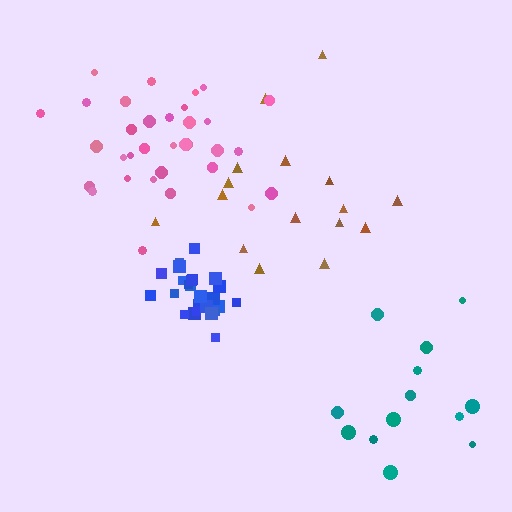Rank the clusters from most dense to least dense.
blue, pink, teal, brown.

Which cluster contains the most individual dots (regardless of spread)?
Pink (33).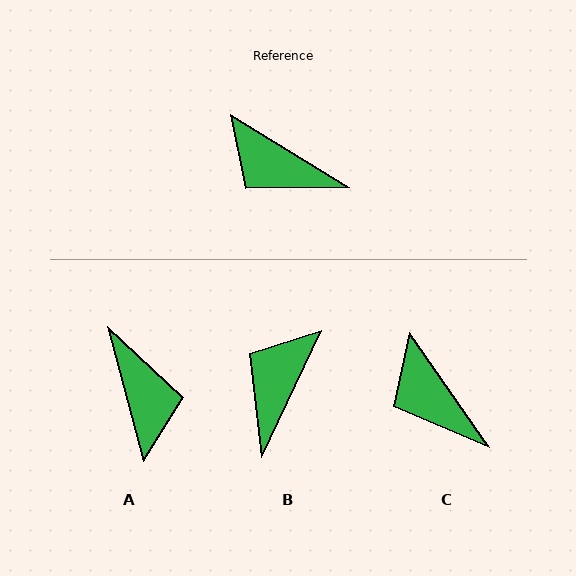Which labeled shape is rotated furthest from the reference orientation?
A, about 136 degrees away.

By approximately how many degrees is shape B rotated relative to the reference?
Approximately 84 degrees clockwise.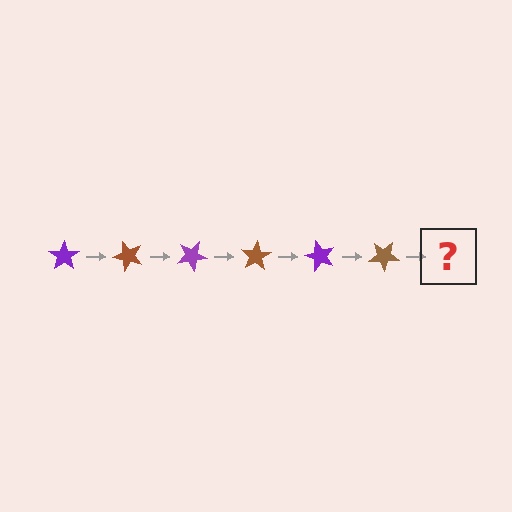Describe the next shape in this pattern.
It should be a purple star, rotated 300 degrees from the start.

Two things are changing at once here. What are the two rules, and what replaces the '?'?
The two rules are that it rotates 50 degrees each step and the color cycles through purple and brown. The '?' should be a purple star, rotated 300 degrees from the start.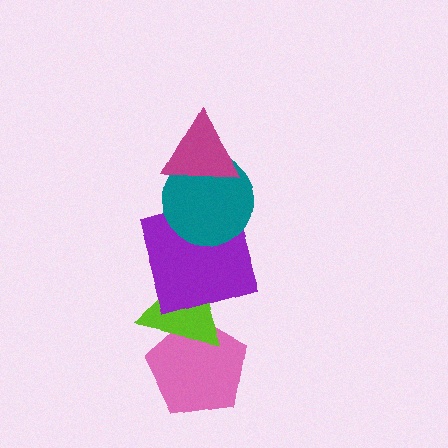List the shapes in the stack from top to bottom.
From top to bottom: the magenta triangle, the teal circle, the purple square, the lime triangle, the pink pentagon.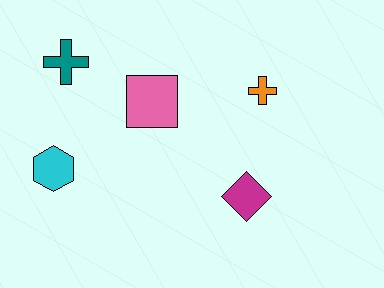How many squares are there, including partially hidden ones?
There is 1 square.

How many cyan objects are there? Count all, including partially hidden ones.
There is 1 cyan object.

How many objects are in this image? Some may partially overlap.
There are 5 objects.